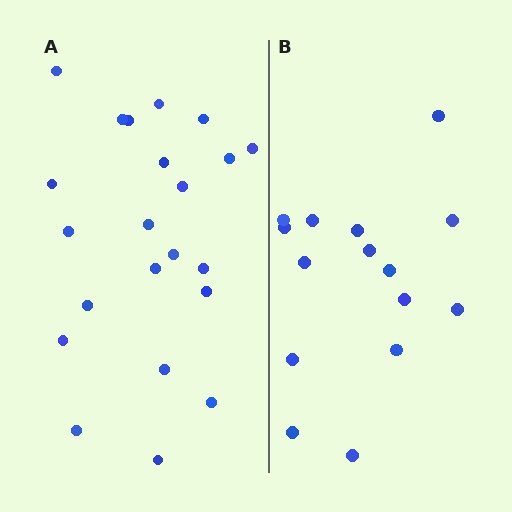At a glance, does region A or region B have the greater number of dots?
Region A (the left region) has more dots.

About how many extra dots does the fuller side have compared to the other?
Region A has roughly 8 or so more dots than region B.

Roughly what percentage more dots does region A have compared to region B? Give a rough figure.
About 45% more.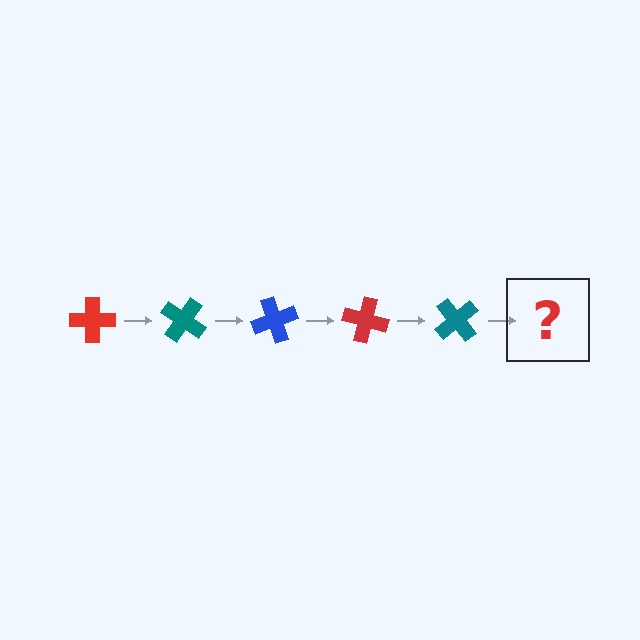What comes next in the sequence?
The next element should be a blue cross, rotated 175 degrees from the start.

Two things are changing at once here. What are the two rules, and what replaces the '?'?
The two rules are that it rotates 35 degrees each step and the color cycles through red, teal, and blue. The '?' should be a blue cross, rotated 175 degrees from the start.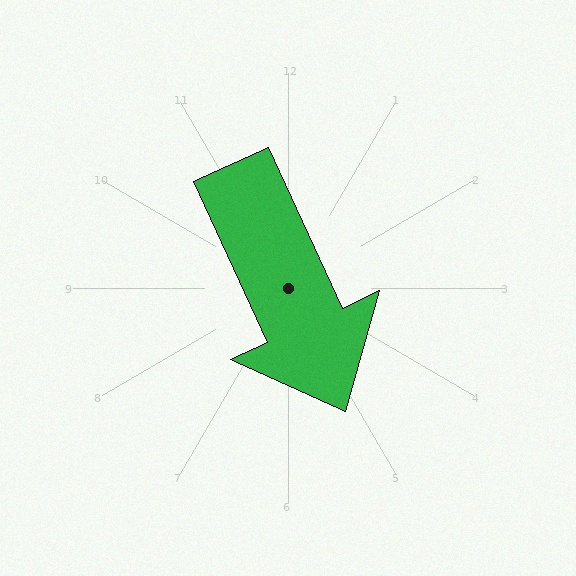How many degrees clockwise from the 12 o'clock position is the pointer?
Approximately 155 degrees.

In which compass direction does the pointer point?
Southeast.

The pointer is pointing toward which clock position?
Roughly 5 o'clock.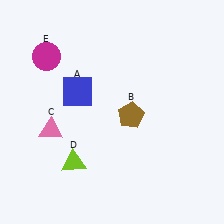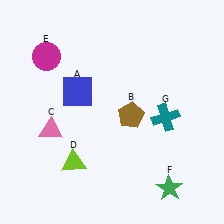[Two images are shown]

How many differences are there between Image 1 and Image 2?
There are 2 differences between the two images.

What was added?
A green star (F), a teal cross (G) were added in Image 2.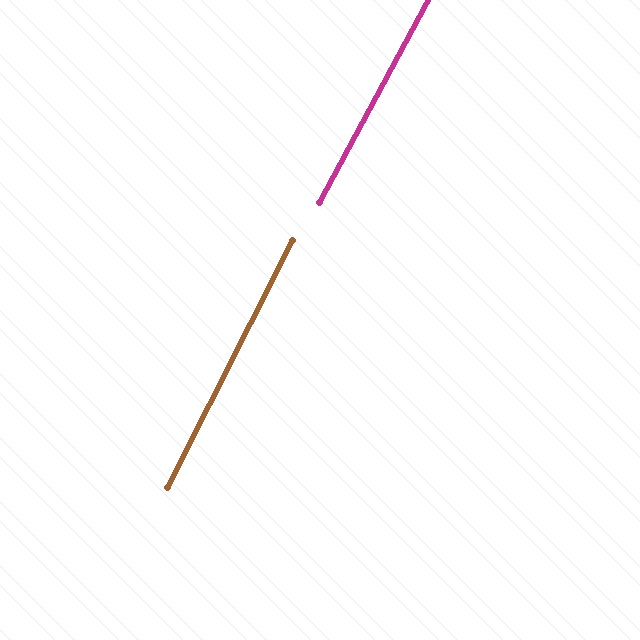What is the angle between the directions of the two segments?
Approximately 1 degree.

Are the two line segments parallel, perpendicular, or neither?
Parallel — their directions differ by only 1.1°.